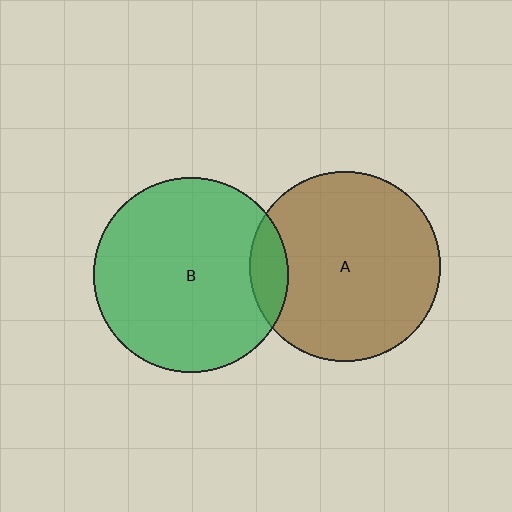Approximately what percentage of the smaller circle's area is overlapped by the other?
Approximately 10%.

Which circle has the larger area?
Circle B (green).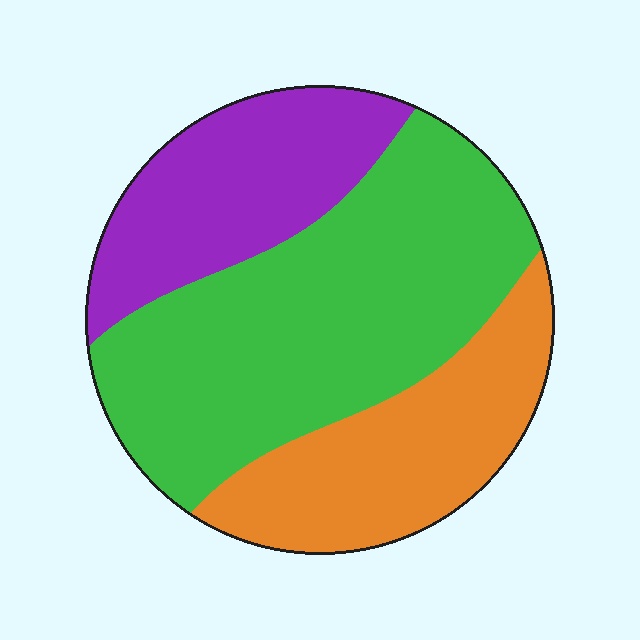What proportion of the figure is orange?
Orange takes up between a quarter and a half of the figure.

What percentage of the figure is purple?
Purple covers 24% of the figure.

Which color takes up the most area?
Green, at roughly 50%.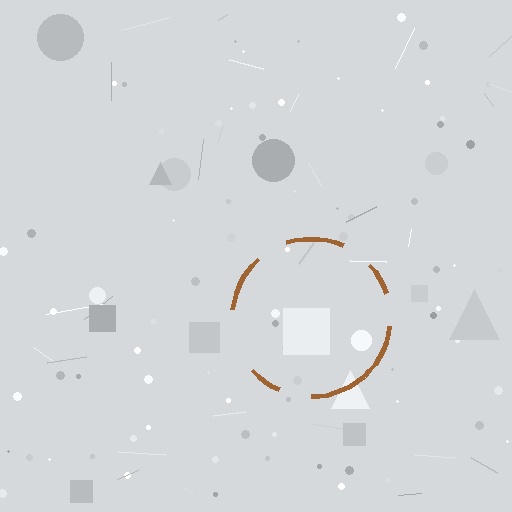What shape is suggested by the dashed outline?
The dashed outline suggests a circle.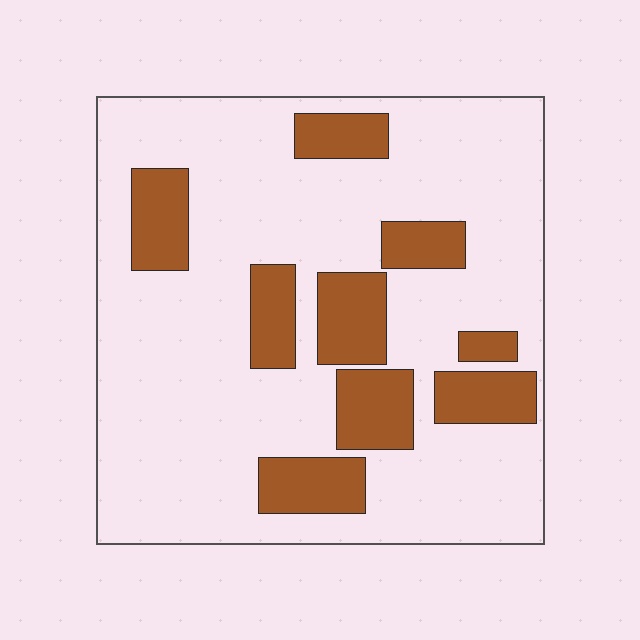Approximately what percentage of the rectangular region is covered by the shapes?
Approximately 25%.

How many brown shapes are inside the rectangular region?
9.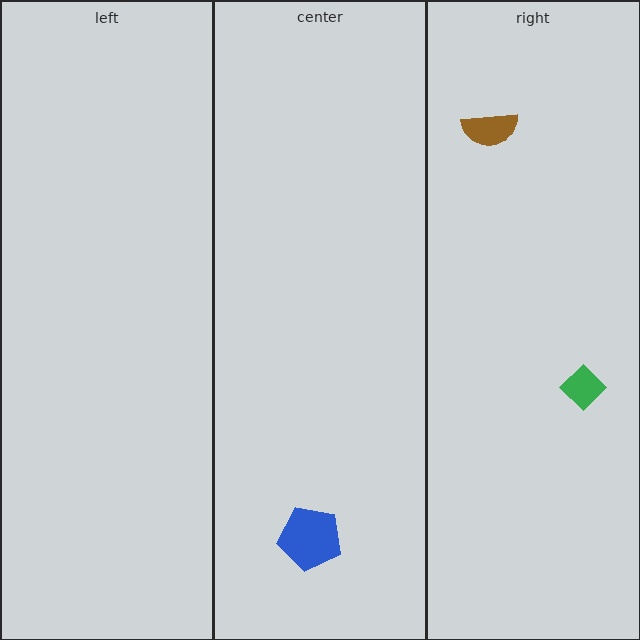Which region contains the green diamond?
The right region.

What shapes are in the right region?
The green diamond, the brown semicircle.